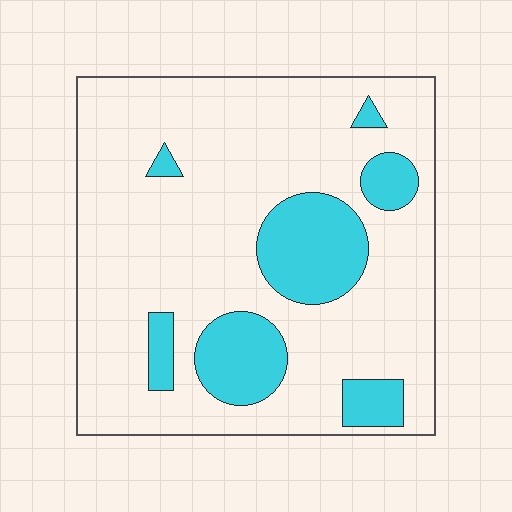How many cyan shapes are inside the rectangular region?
7.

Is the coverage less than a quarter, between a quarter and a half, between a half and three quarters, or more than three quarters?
Less than a quarter.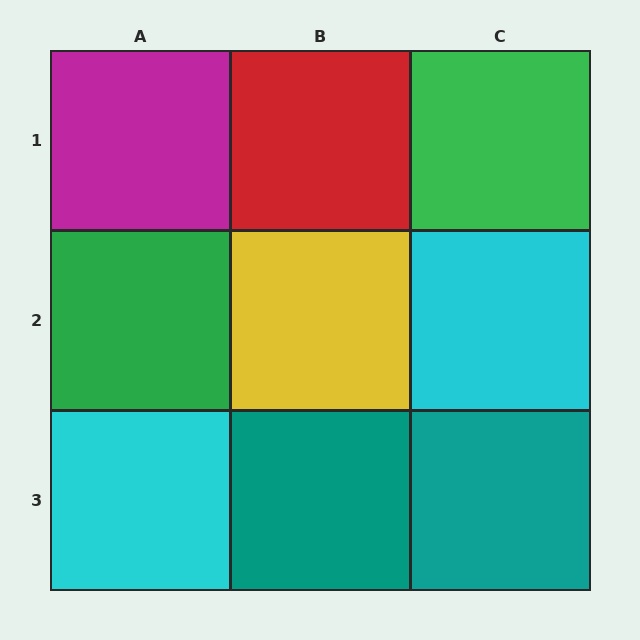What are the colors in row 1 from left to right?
Magenta, red, green.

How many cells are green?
2 cells are green.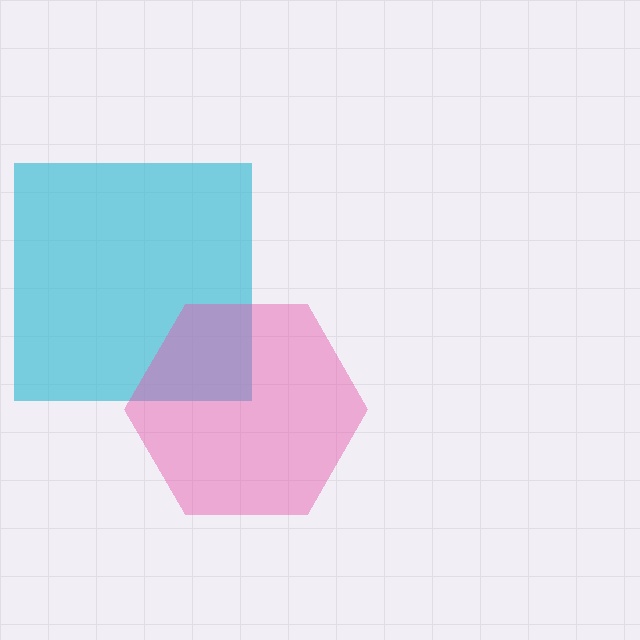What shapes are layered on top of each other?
The layered shapes are: a cyan square, a pink hexagon.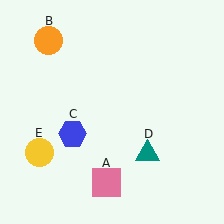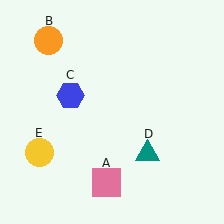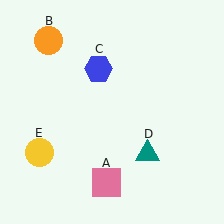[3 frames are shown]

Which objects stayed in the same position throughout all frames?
Pink square (object A) and orange circle (object B) and teal triangle (object D) and yellow circle (object E) remained stationary.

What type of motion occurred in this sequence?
The blue hexagon (object C) rotated clockwise around the center of the scene.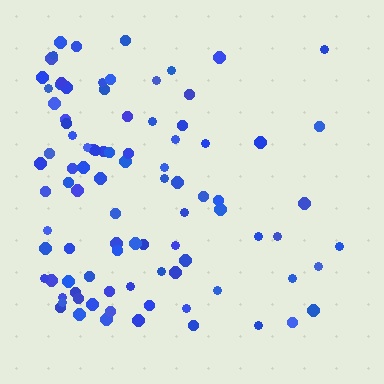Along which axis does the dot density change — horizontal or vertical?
Horizontal.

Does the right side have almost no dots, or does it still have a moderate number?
Still a moderate number, just noticeably fewer than the left.